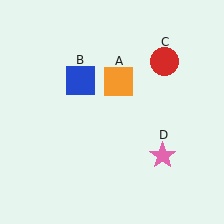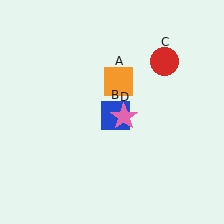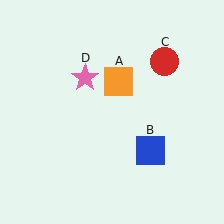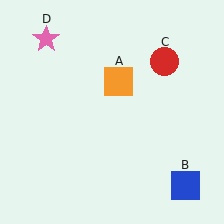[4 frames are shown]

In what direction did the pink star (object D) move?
The pink star (object D) moved up and to the left.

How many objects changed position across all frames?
2 objects changed position: blue square (object B), pink star (object D).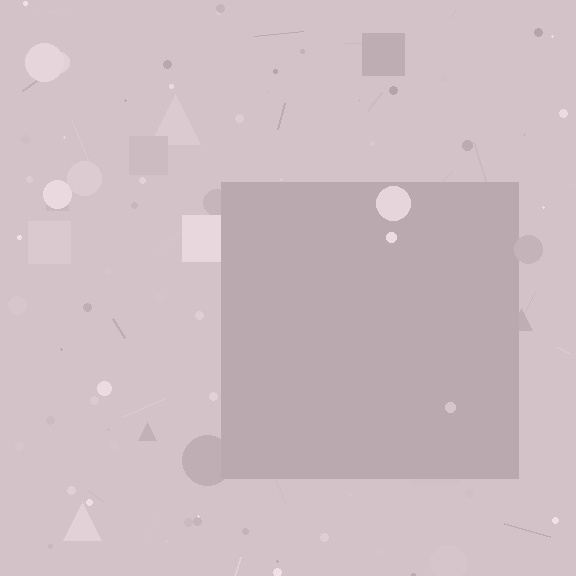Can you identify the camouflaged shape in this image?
The camouflaged shape is a square.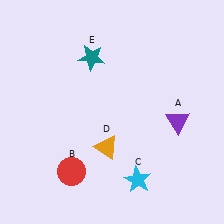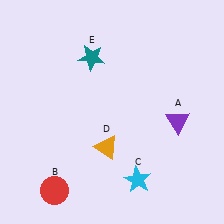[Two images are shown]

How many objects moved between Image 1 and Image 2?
1 object moved between the two images.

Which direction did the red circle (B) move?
The red circle (B) moved down.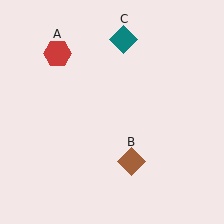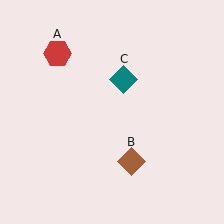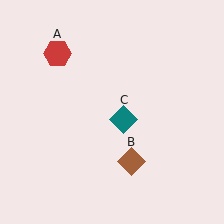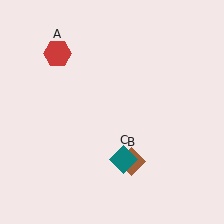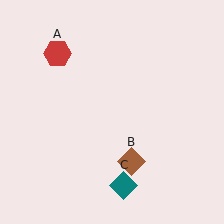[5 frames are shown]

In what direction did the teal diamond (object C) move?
The teal diamond (object C) moved down.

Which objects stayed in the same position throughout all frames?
Red hexagon (object A) and brown diamond (object B) remained stationary.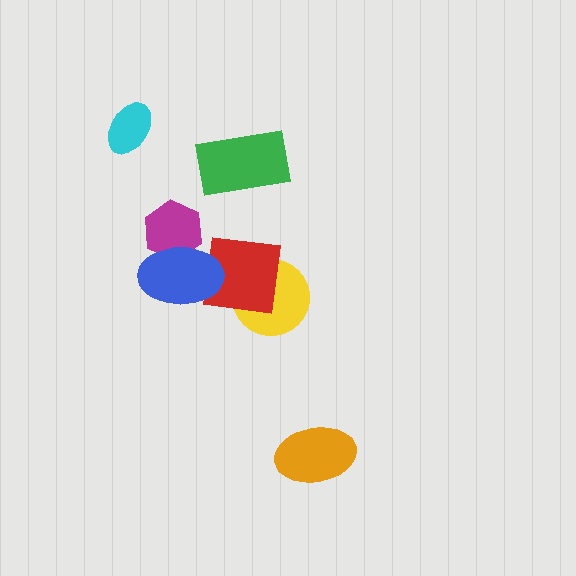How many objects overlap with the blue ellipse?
2 objects overlap with the blue ellipse.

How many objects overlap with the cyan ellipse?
0 objects overlap with the cyan ellipse.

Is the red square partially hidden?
Yes, it is partially covered by another shape.